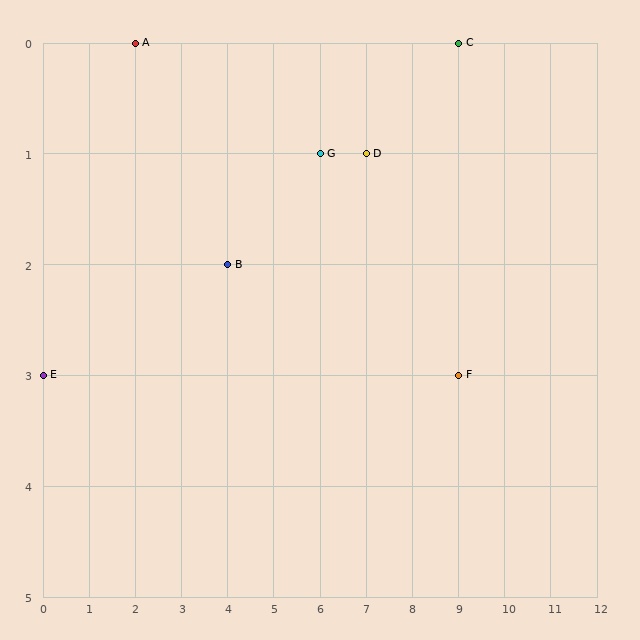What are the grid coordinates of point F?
Point F is at grid coordinates (9, 3).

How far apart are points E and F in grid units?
Points E and F are 9 columns apart.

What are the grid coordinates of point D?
Point D is at grid coordinates (7, 1).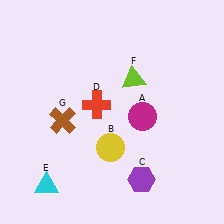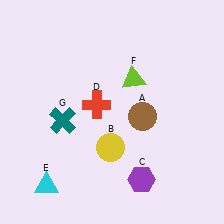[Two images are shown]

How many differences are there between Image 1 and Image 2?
There are 2 differences between the two images.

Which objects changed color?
A changed from magenta to brown. G changed from brown to teal.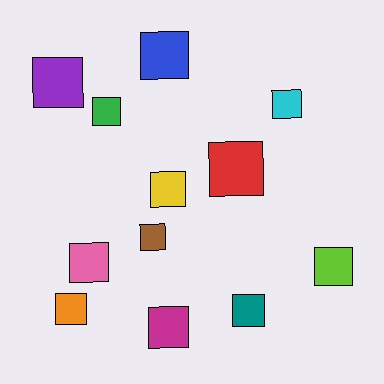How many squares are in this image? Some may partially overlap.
There are 12 squares.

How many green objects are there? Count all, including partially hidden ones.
There is 1 green object.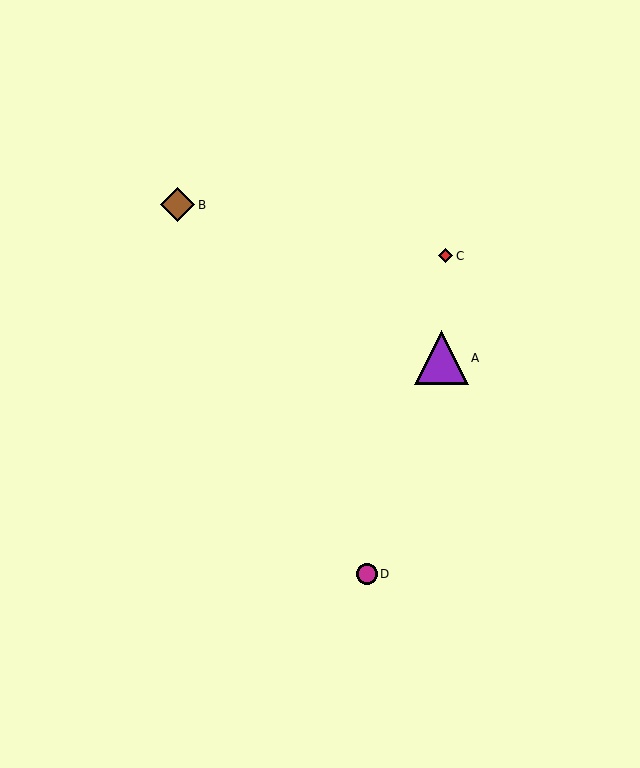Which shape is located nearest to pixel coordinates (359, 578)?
The magenta circle (labeled D) at (367, 574) is nearest to that location.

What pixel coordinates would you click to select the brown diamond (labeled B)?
Click at (178, 205) to select the brown diamond B.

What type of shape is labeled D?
Shape D is a magenta circle.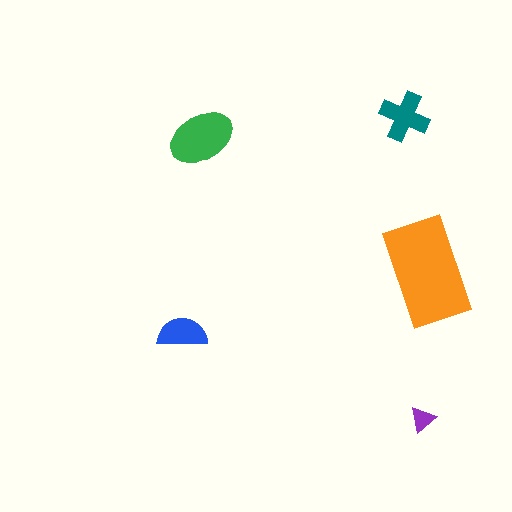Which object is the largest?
The orange rectangle.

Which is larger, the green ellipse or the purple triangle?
The green ellipse.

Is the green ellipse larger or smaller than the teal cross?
Larger.